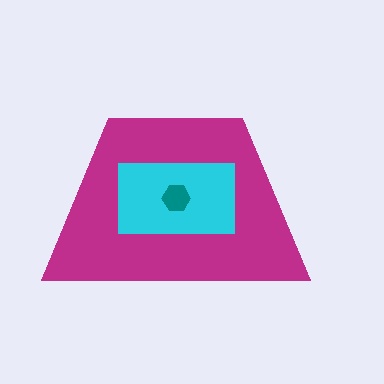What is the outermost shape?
The magenta trapezoid.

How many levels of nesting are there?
3.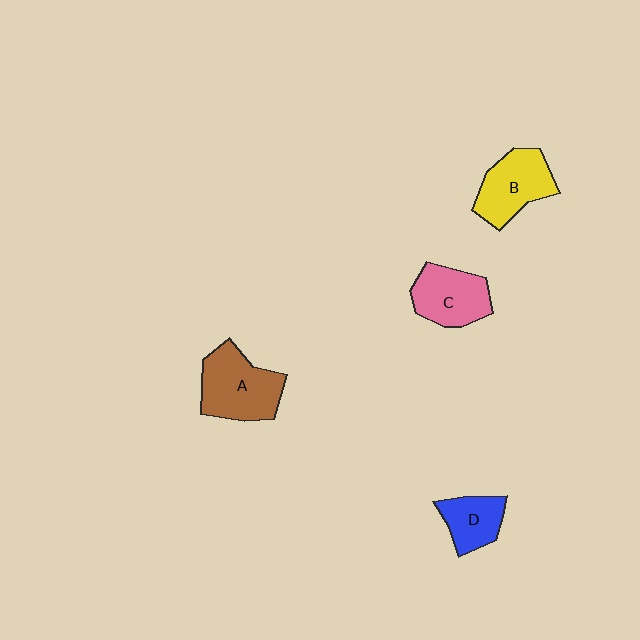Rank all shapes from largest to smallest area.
From largest to smallest: A (brown), B (yellow), C (pink), D (blue).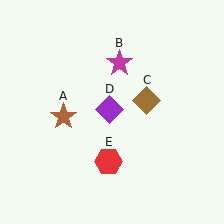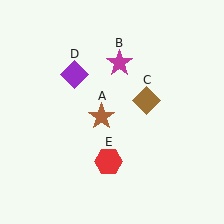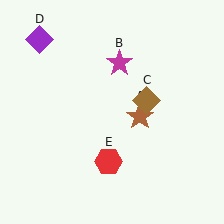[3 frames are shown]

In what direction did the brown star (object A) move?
The brown star (object A) moved right.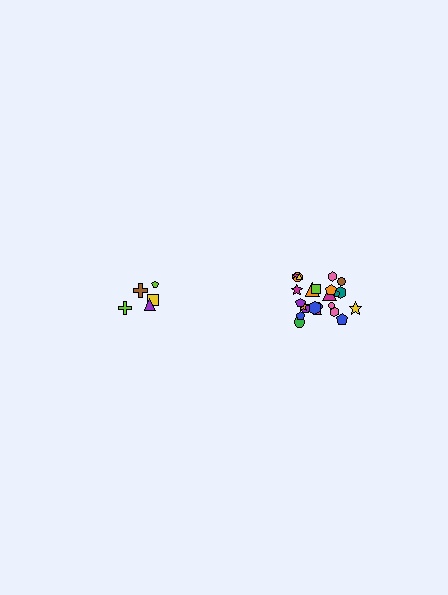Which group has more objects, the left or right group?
The right group.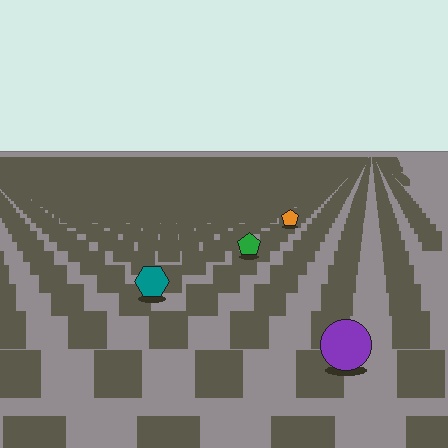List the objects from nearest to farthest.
From nearest to farthest: the purple circle, the teal hexagon, the green pentagon, the orange pentagon.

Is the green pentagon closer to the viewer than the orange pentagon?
Yes. The green pentagon is closer — you can tell from the texture gradient: the ground texture is coarser near it.